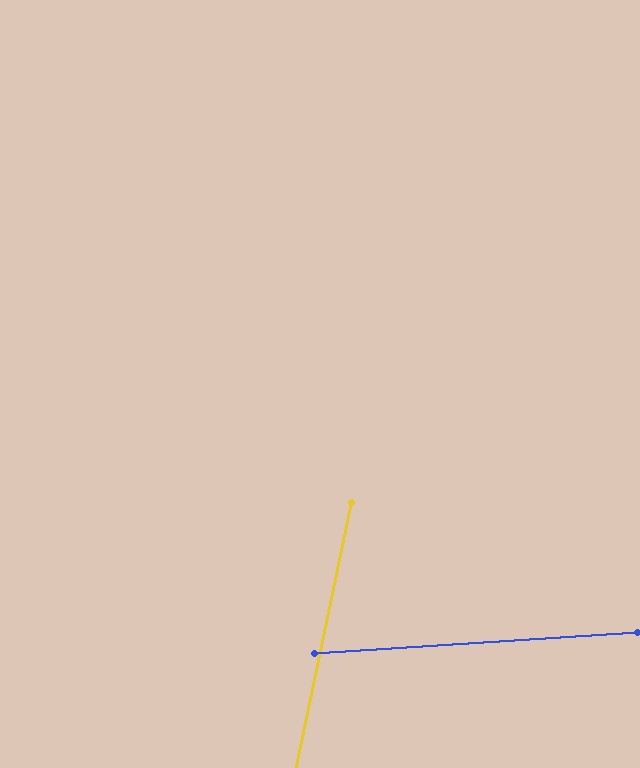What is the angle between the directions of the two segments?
Approximately 74 degrees.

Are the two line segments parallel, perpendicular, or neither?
Neither parallel nor perpendicular — they differ by about 74°.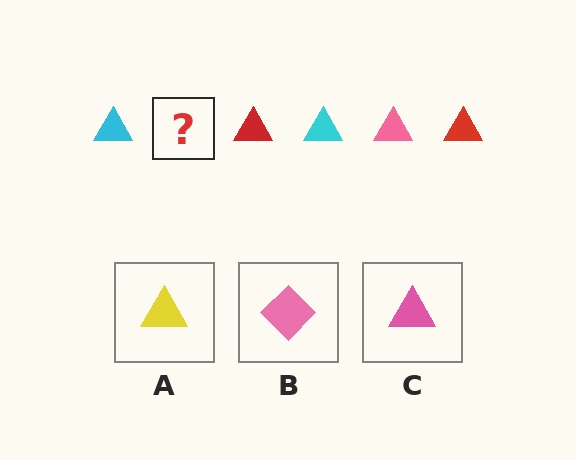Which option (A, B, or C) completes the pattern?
C.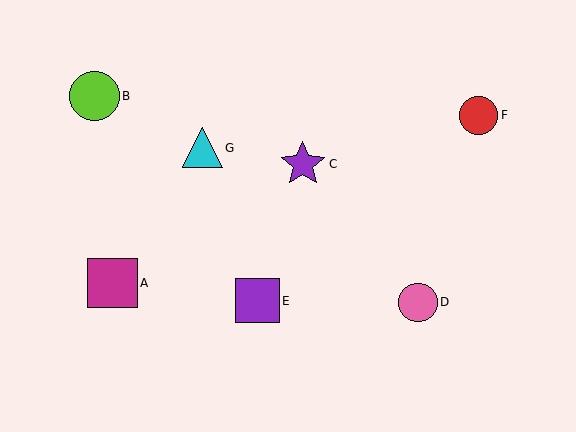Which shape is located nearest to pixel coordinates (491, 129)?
The red circle (labeled F) at (479, 115) is nearest to that location.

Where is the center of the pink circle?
The center of the pink circle is at (418, 302).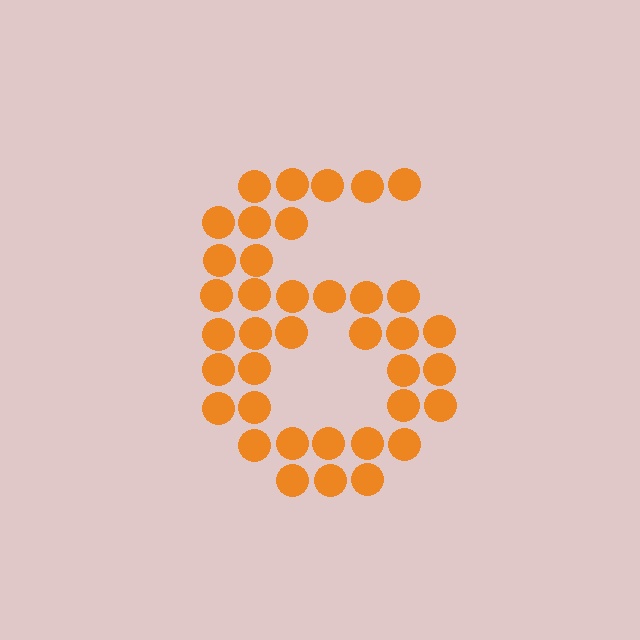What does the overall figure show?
The overall figure shows the digit 6.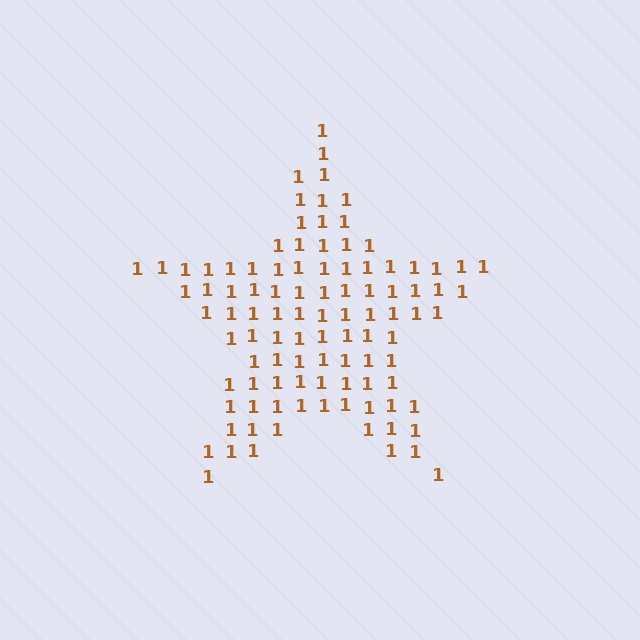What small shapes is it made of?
It is made of small digit 1's.